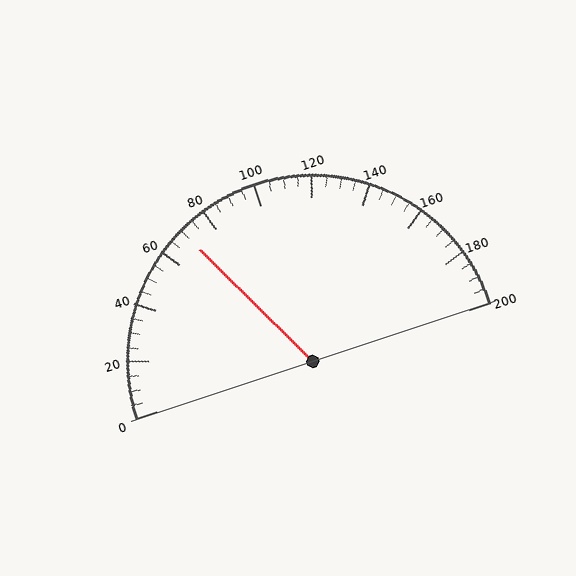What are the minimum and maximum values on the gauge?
The gauge ranges from 0 to 200.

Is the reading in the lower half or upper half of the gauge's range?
The reading is in the lower half of the range (0 to 200).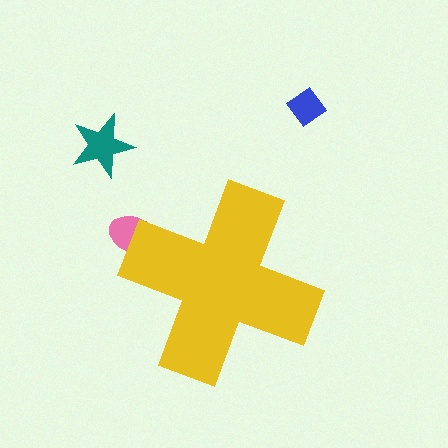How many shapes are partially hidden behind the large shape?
1 shape is partially hidden.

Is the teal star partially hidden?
No, the teal star is fully visible.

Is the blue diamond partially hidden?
No, the blue diamond is fully visible.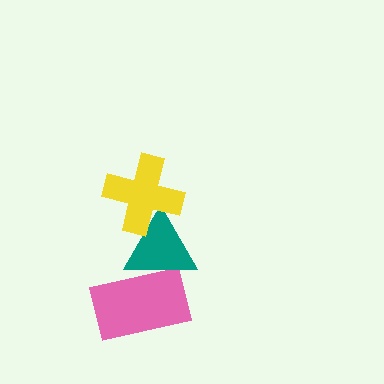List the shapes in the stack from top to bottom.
From top to bottom: the yellow cross, the teal triangle, the pink rectangle.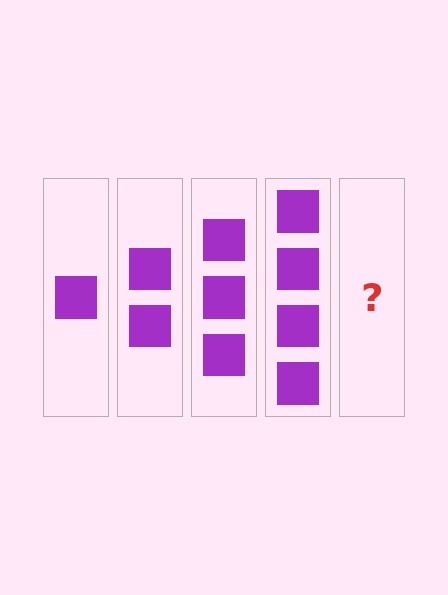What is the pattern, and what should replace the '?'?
The pattern is that each step adds one more square. The '?' should be 5 squares.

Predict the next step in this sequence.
The next step is 5 squares.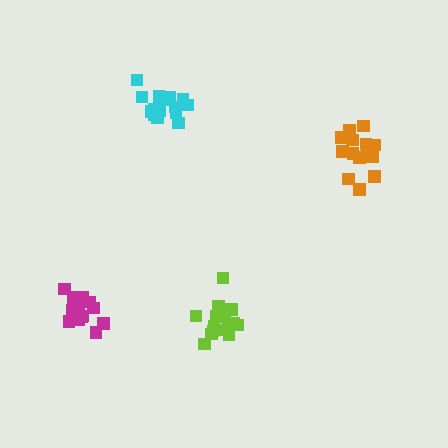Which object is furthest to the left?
The magenta cluster is leftmost.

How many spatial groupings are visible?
There are 4 spatial groupings.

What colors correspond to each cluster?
The clusters are colored: lime, cyan, magenta, orange.